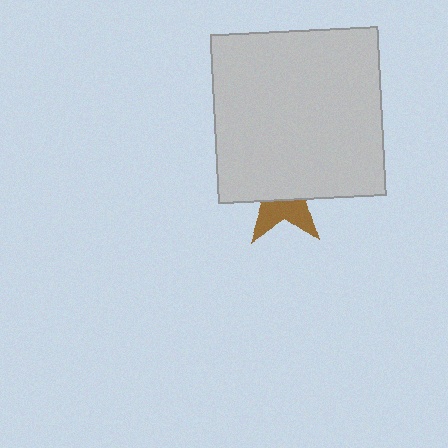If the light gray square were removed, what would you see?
You would see the complete brown star.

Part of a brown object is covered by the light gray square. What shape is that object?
It is a star.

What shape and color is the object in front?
The object in front is a light gray square.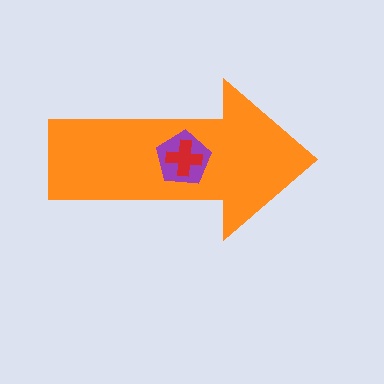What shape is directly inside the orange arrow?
The purple pentagon.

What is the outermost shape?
The orange arrow.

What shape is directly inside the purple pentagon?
The red cross.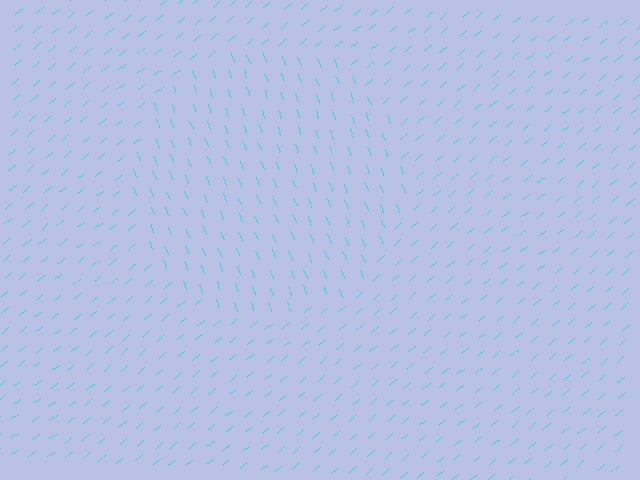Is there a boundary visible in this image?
Yes, there is a texture boundary formed by a change in line orientation.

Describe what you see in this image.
The image is filled with small cyan line segments. A circle region in the image has lines oriented differently from the surrounding lines, creating a visible texture boundary.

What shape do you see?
I see a circle.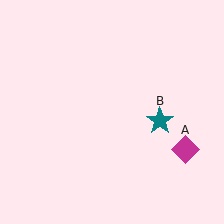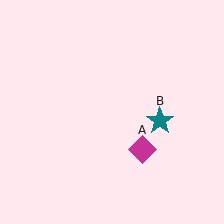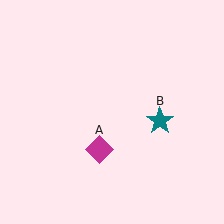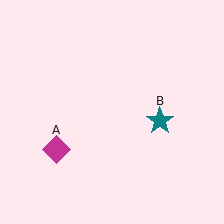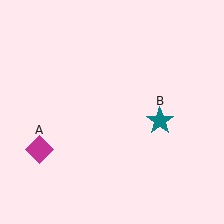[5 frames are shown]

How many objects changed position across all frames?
1 object changed position: magenta diamond (object A).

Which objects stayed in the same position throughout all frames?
Teal star (object B) remained stationary.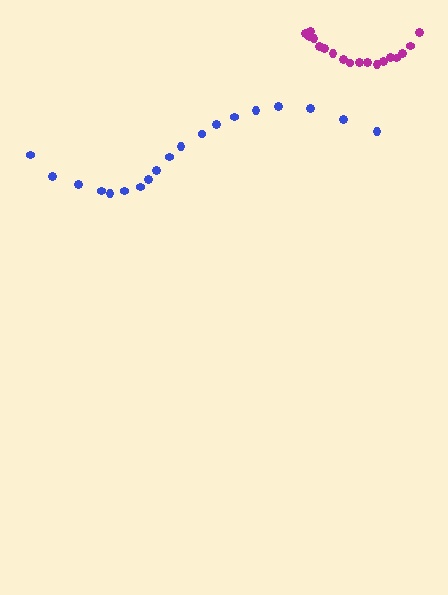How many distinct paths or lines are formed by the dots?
There are 2 distinct paths.